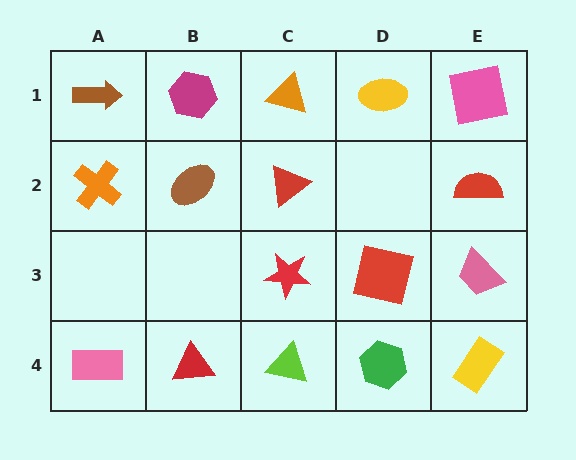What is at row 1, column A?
A brown arrow.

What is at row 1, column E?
A pink square.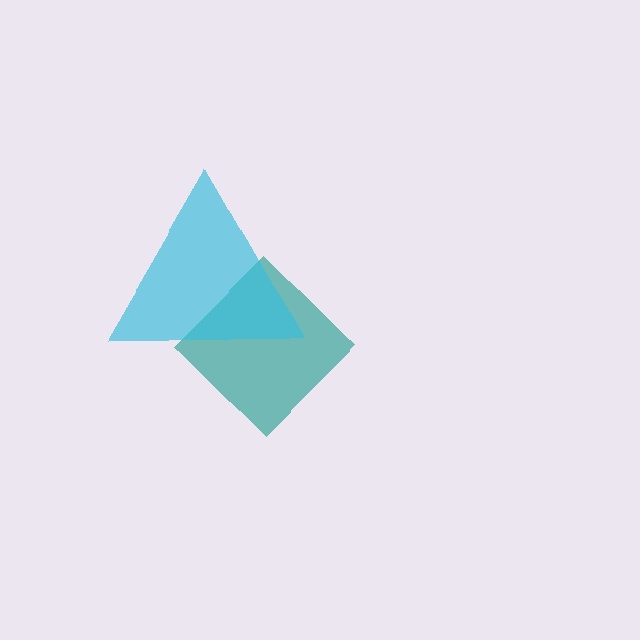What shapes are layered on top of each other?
The layered shapes are: a teal diamond, a cyan triangle.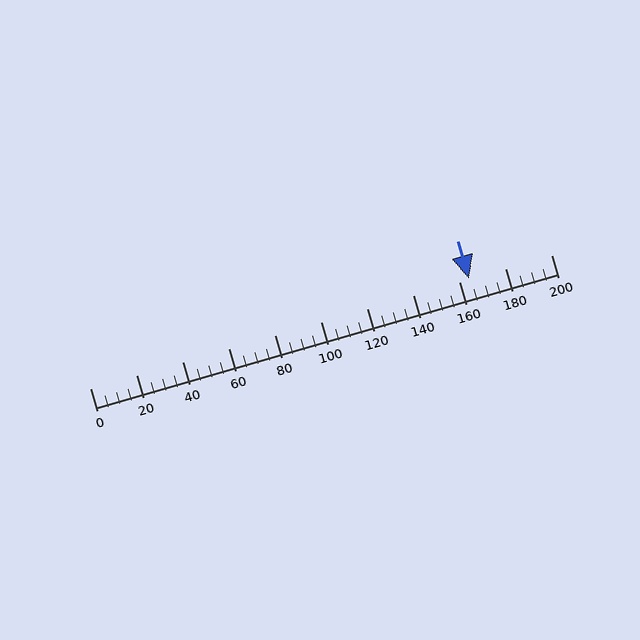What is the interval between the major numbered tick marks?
The major tick marks are spaced 20 units apart.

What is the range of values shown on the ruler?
The ruler shows values from 0 to 200.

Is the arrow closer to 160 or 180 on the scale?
The arrow is closer to 160.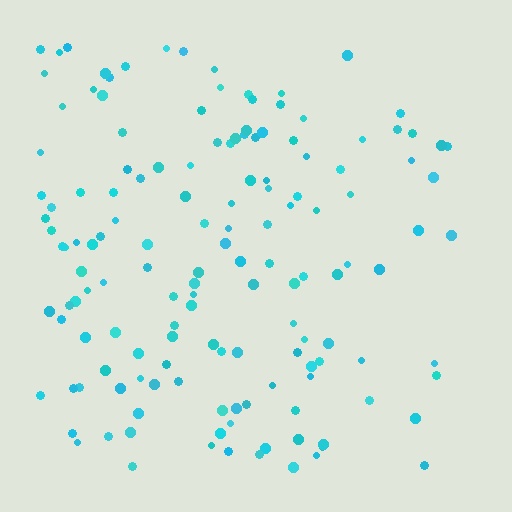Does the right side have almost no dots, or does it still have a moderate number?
Still a moderate number, just noticeably fewer than the left.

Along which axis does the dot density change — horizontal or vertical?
Horizontal.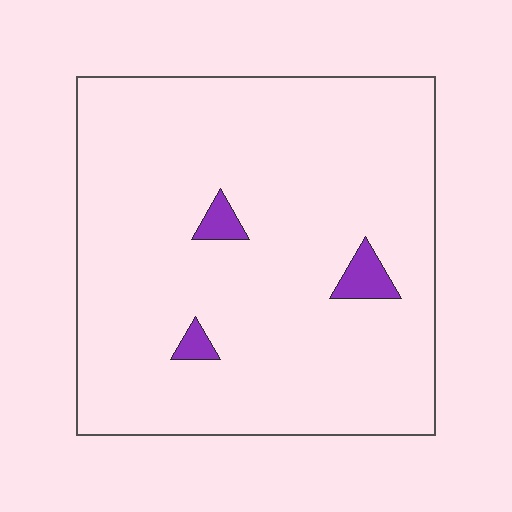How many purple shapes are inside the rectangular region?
3.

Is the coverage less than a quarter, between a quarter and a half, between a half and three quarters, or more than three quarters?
Less than a quarter.